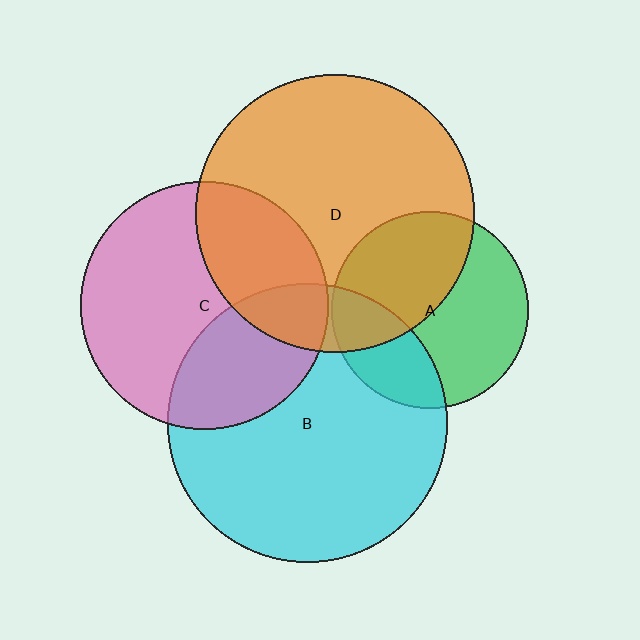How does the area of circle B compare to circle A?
Approximately 2.0 times.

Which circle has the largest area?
Circle B (cyan).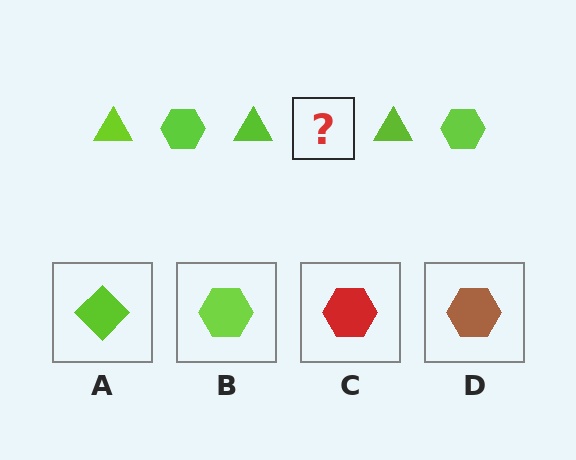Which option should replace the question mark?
Option B.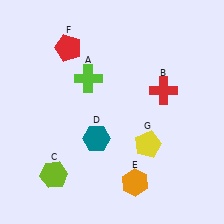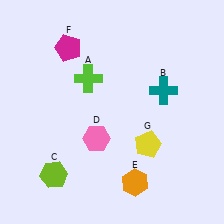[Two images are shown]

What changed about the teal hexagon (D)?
In Image 1, D is teal. In Image 2, it changed to pink.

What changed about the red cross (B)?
In Image 1, B is red. In Image 2, it changed to teal.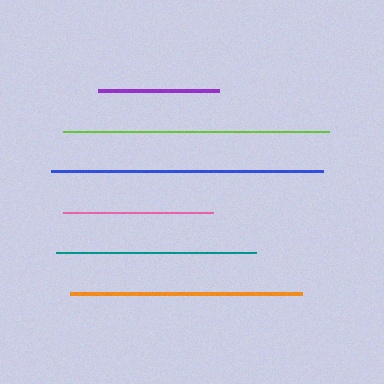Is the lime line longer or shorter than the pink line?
The lime line is longer than the pink line.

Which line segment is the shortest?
The purple line is the shortest at approximately 121 pixels.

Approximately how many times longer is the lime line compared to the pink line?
The lime line is approximately 1.8 times the length of the pink line.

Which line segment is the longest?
The blue line is the longest at approximately 273 pixels.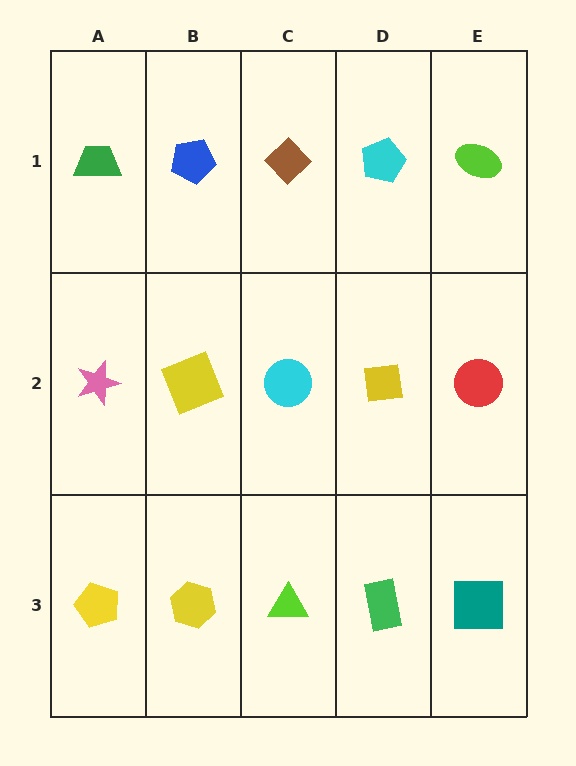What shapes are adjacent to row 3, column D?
A yellow square (row 2, column D), a lime triangle (row 3, column C), a teal square (row 3, column E).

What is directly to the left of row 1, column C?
A blue pentagon.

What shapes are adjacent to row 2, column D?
A cyan pentagon (row 1, column D), a green rectangle (row 3, column D), a cyan circle (row 2, column C), a red circle (row 2, column E).